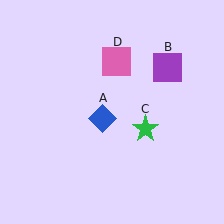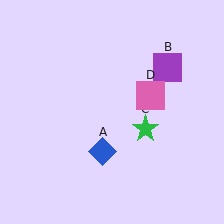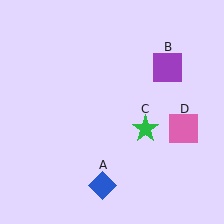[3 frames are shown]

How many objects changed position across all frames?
2 objects changed position: blue diamond (object A), pink square (object D).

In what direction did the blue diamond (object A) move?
The blue diamond (object A) moved down.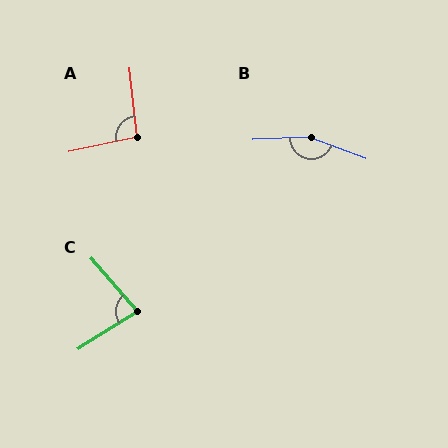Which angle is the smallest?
C, at approximately 82 degrees.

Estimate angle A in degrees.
Approximately 96 degrees.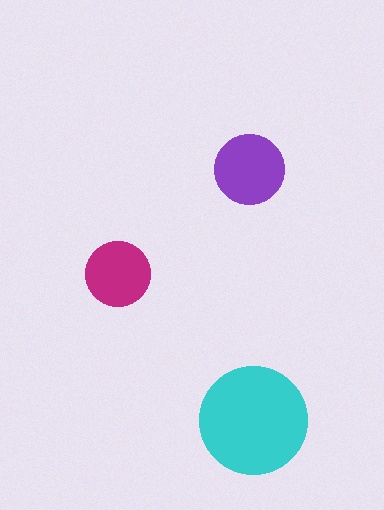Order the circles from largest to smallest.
the cyan one, the purple one, the magenta one.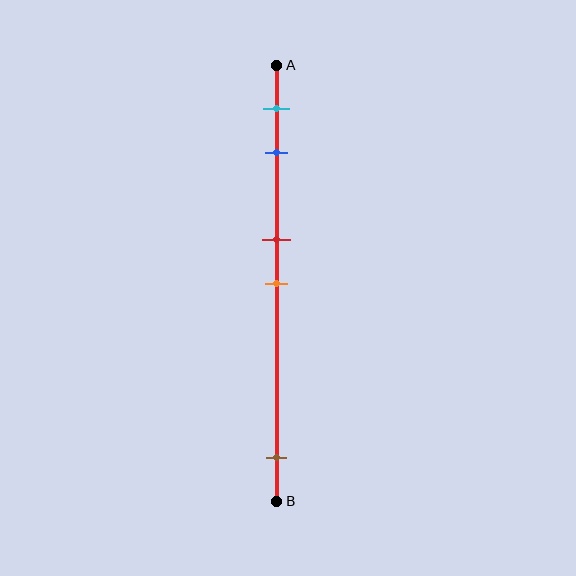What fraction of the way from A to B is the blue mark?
The blue mark is approximately 20% (0.2) of the way from A to B.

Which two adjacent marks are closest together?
The red and orange marks are the closest adjacent pair.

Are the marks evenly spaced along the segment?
No, the marks are not evenly spaced.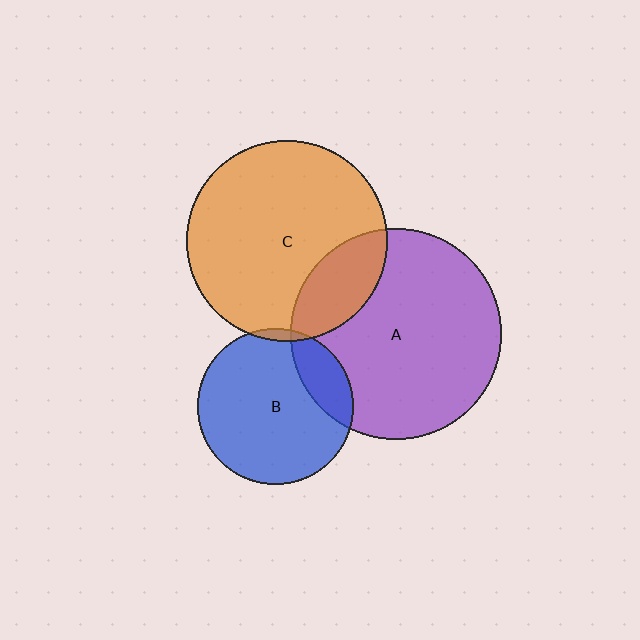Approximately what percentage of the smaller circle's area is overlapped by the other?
Approximately 20%.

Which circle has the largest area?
Circle A (purple).